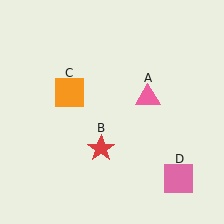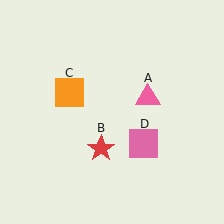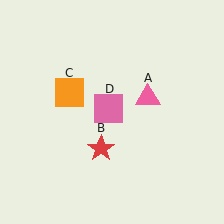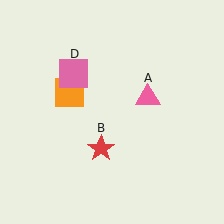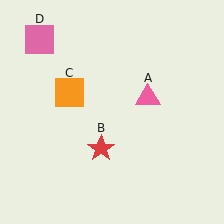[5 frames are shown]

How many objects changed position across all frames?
1 object changed position: pink square (object D).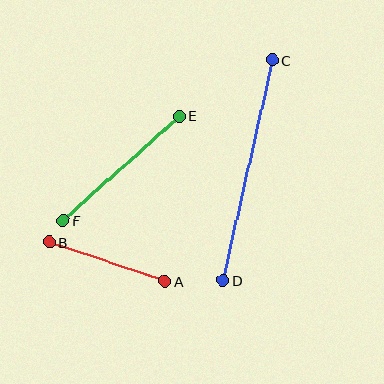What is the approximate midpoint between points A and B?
The midpoint is at approximately (107, 262) pixels.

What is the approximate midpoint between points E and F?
The midpoint is at approximately (121, 168) pixels.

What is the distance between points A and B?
The distance is approximately 122 pixels.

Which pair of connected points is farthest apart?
Points C and D are farthest apart.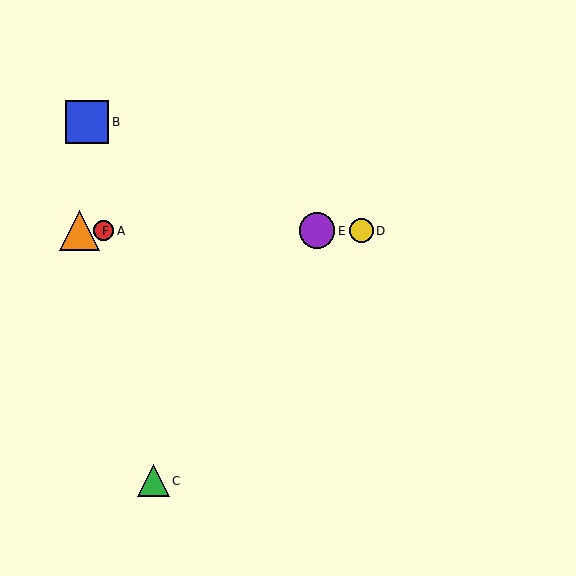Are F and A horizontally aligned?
Yes, both are at y≈231.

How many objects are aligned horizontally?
4 objects (A, D, E, F) are aligned horizontally.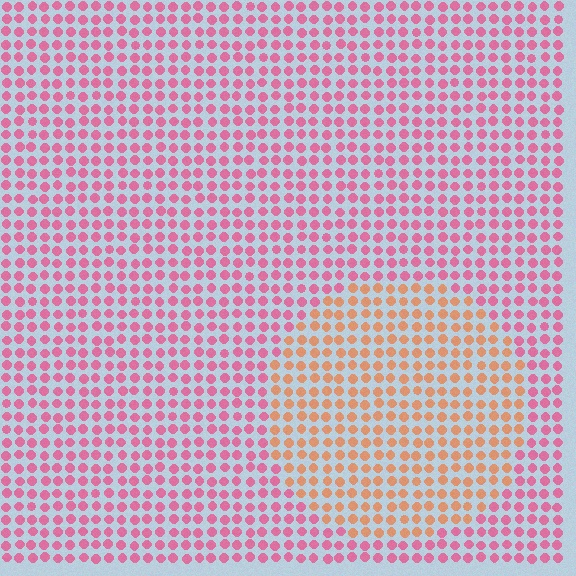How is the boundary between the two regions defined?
The boundary is defined purely by a slight shift in hue (about 46 degrees). Spacing, size, and orientation are identical on both sides.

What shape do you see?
I see a circle.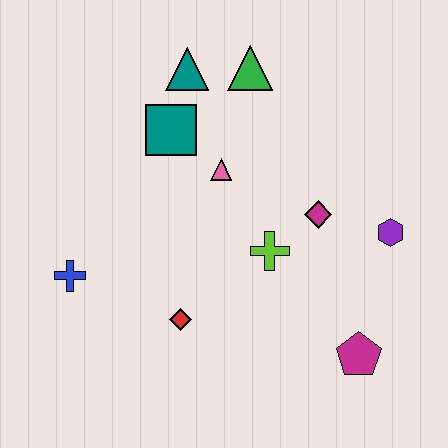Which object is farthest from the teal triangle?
The magenta pentagon is farthest from the teal triangle.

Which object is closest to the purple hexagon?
The magenta diamond is closest to the purple hexagon.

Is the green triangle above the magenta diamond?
Yes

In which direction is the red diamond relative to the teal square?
The red diamond is below the teal square.